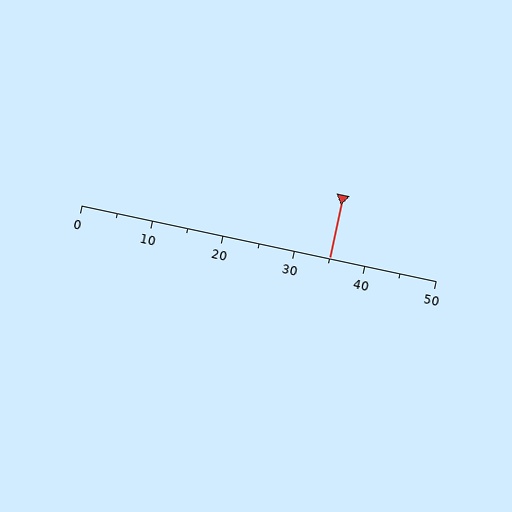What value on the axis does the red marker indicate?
The marker indicates approximately 35.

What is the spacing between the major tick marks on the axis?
The major ticks are spaced 10 apart.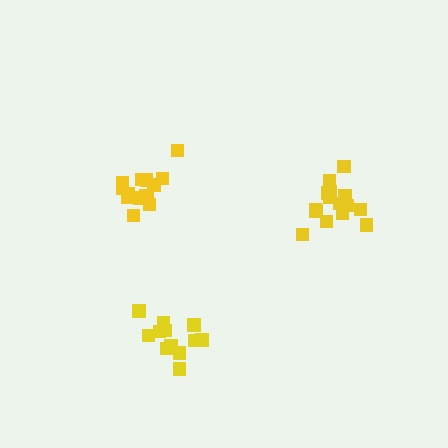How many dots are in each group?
Group 1: 12 dots, Group 2: 15 dots, Group 3: 14 dots (41 total).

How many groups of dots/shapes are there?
There are 3 groups.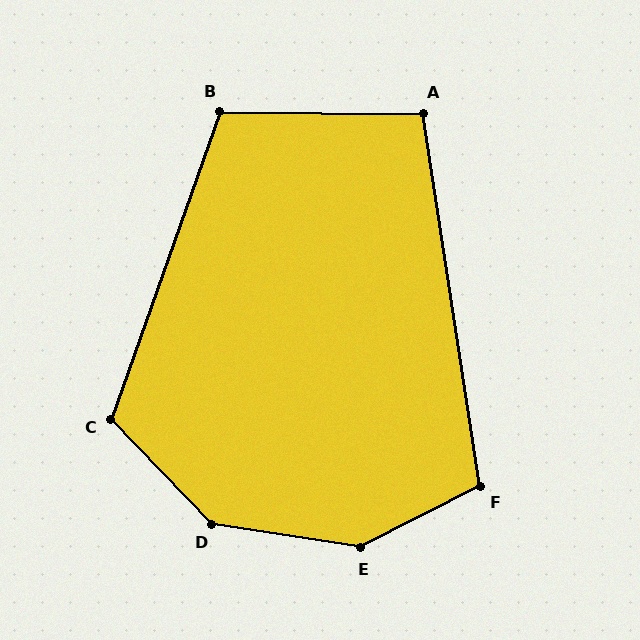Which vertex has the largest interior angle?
E, at approximately 144 degrees.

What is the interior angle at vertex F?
Approximately 108 degrees (obtuse).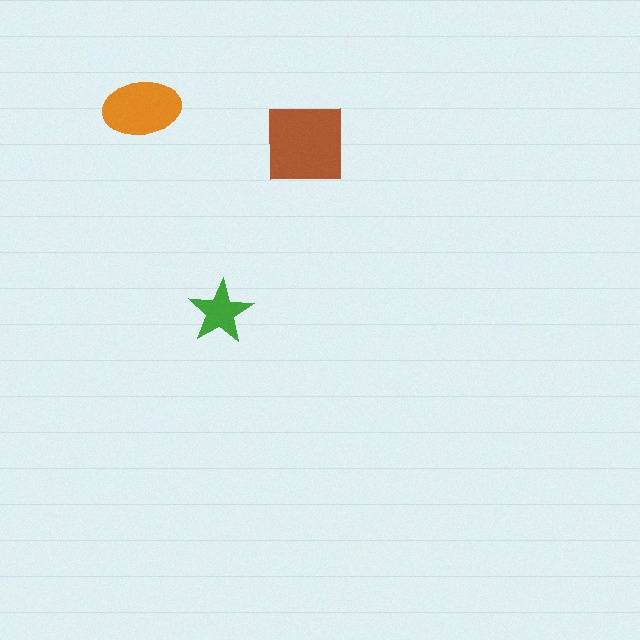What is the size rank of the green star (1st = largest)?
3rd.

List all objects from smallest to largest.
The green star, the orange ellipse, the brown square.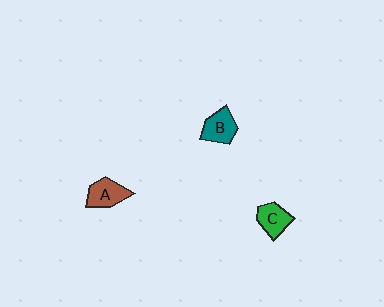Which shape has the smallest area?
Shape C (green).